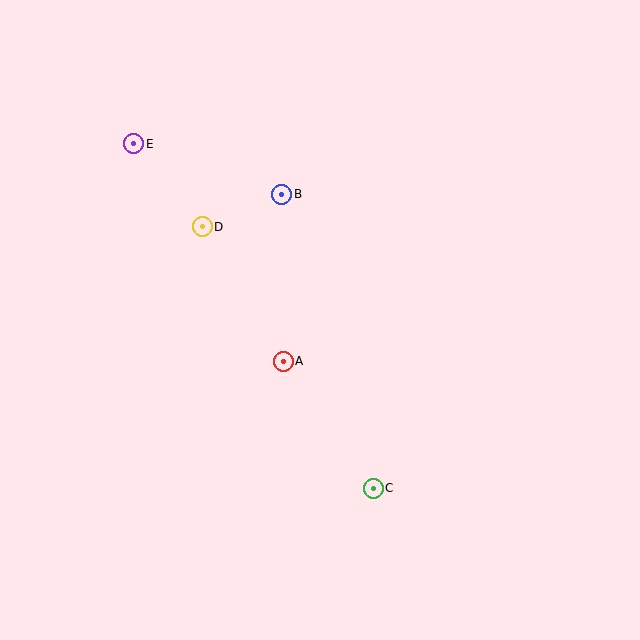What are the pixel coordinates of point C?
Point C is at (373, 488).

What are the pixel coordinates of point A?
Point A is at (283, 361).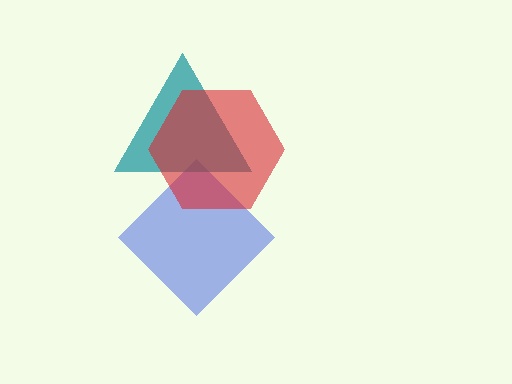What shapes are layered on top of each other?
The layered shapes are: a blue diamond, a teal triangle, a red hexagon.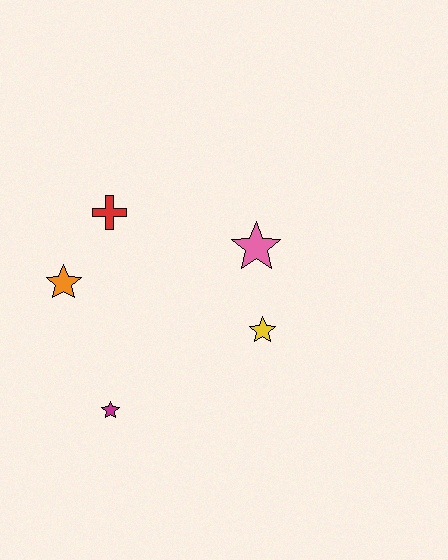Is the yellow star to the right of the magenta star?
Yes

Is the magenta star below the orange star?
Yes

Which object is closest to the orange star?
The red cross is closest to the orange star.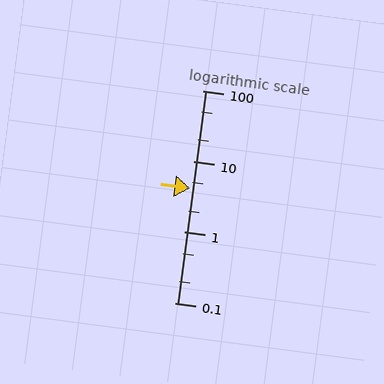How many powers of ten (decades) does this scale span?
The scale spans 3 decades, from 0.1 to 100.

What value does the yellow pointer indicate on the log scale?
The pointer indicates approximately 4.1.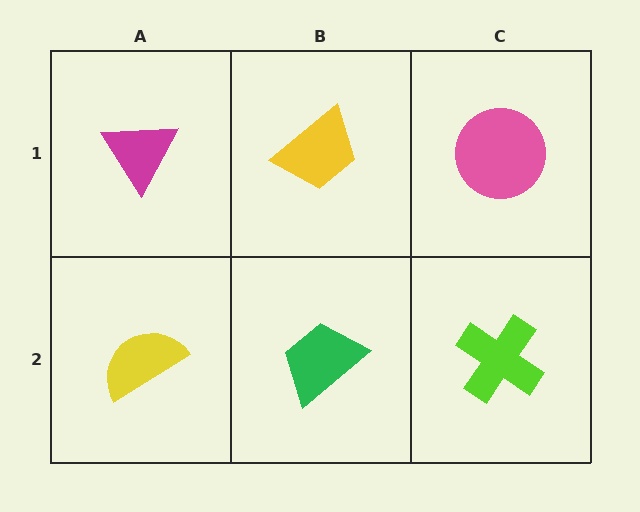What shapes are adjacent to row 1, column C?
A lime cross (row 2, column C), a yellow trapezoid (row 1, column B).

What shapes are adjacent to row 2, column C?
A pink circle (row 1, column C), a green trapezoid (row 2, column B).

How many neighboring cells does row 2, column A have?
2.